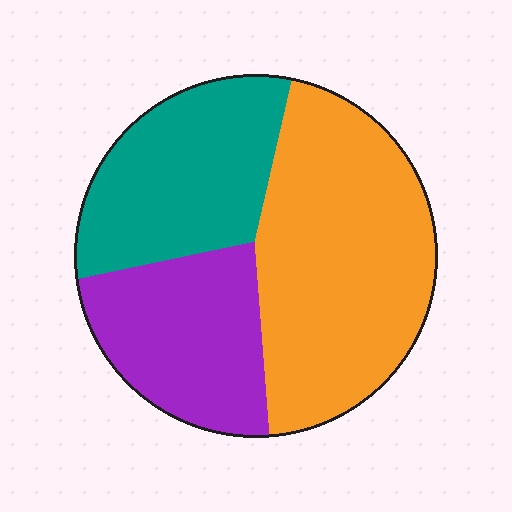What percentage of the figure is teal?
Teal takes up about one quarter (1/4) of the figure.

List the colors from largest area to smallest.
From largest to smallest: orange, teal, purple.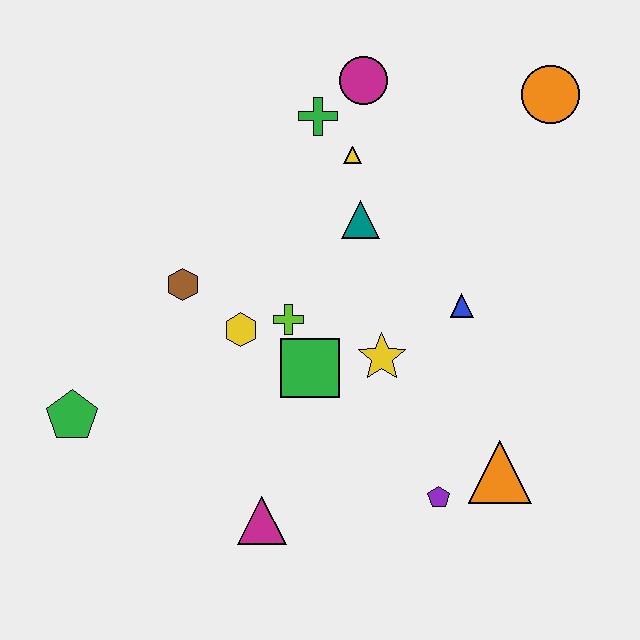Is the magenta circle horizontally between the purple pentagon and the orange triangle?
No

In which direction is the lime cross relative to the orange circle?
The lime cross is to the left of the orange circle.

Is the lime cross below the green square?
No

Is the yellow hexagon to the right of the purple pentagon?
No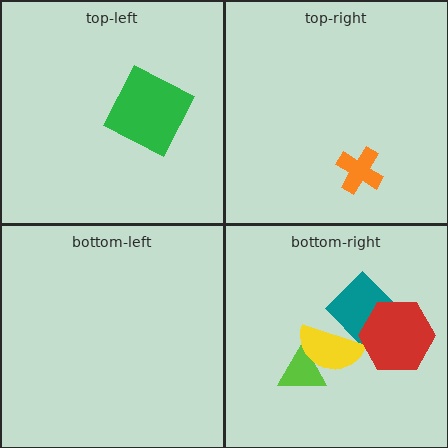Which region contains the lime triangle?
The bottom-right region.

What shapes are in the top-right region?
The orange cross.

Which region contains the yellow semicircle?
The bottom-right region.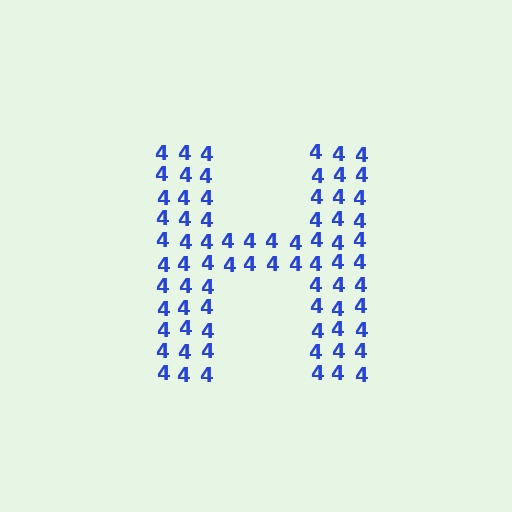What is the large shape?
The large shape is the letter H.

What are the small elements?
The small elements are digit 4's.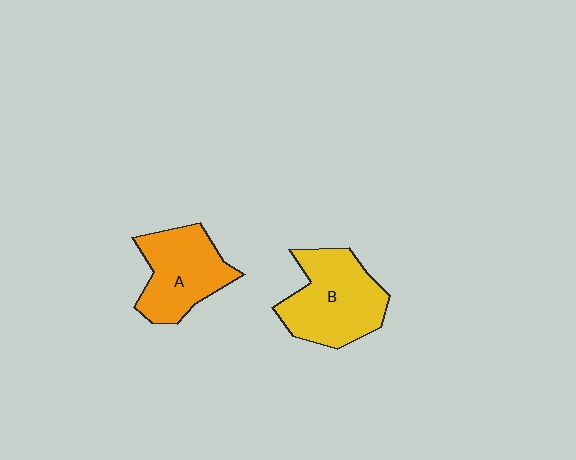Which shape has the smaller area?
Shape A (orange).